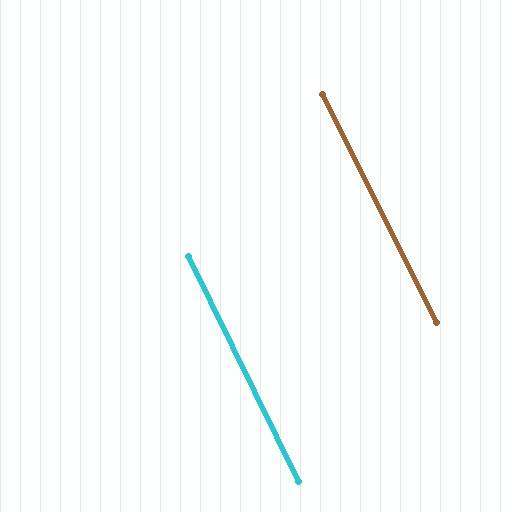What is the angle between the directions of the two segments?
Approximately 1 degree.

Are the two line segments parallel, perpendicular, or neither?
Parallel — their directions differ by only 0.5°.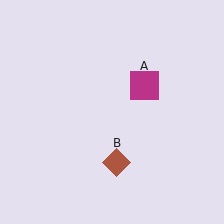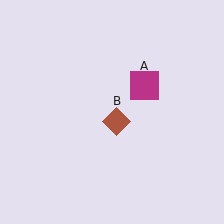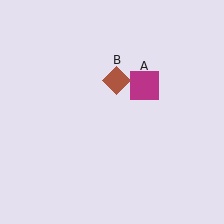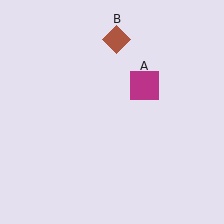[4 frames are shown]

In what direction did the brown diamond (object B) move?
The brown diamond (object B) moved up.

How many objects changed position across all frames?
1 object changed position: brown diamond (object B).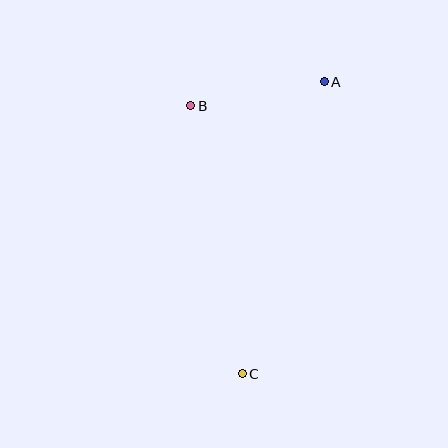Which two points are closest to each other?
Points A and B are closest to each other.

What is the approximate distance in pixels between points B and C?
The distance between B and C is approximately 273 pixels.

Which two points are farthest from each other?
Points A and C are farthest from each other.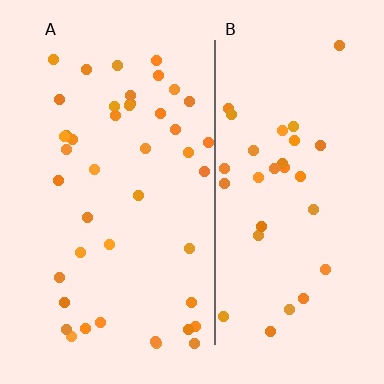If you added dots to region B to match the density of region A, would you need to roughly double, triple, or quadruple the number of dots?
Approximately double.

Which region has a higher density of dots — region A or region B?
A (the left).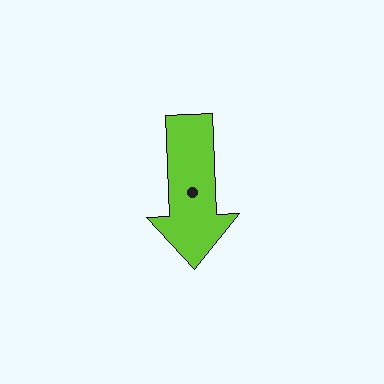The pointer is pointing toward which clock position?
Roughly 6 o'clock.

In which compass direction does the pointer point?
South.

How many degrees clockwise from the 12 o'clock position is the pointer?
Approximately 178 degrees.